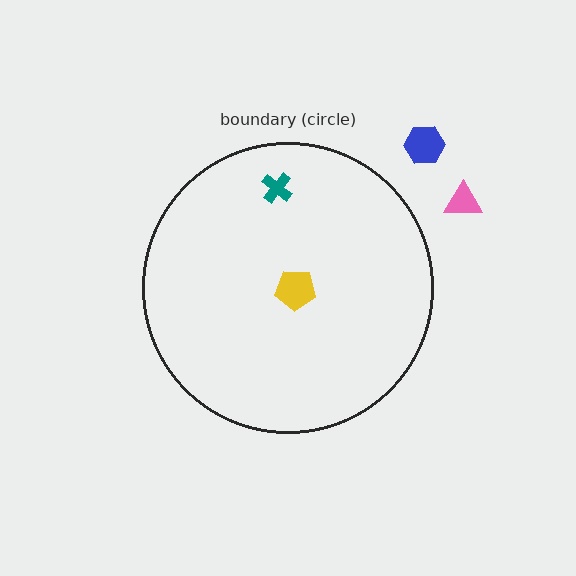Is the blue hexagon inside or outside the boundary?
Outside.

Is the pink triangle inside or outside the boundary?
Outside.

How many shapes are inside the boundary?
2 inside, 2 outside.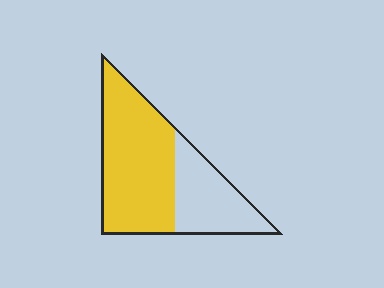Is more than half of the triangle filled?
Yes.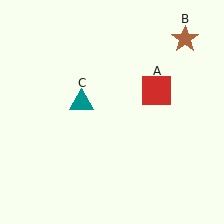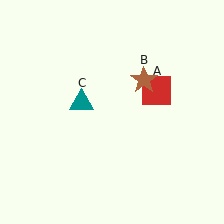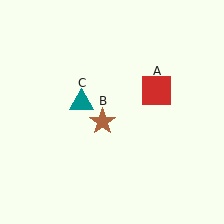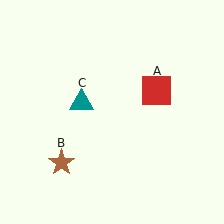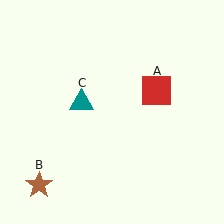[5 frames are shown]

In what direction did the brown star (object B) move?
The brown star (object B) moved down and to the left.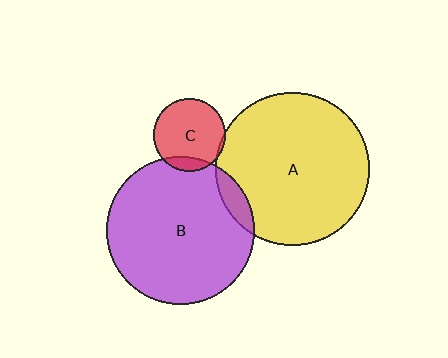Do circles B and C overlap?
Yes.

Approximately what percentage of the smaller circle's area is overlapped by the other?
Approximately 10%.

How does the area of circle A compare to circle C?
Approximately 4.4 times.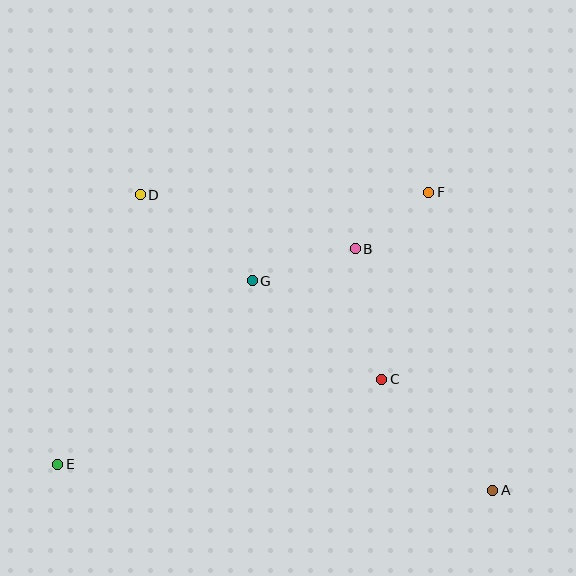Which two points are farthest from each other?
Points E and F are farthest from each other.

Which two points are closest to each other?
Points B and F are closest to each other.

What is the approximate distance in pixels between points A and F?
The distance between A and F is approximately 305 pixels.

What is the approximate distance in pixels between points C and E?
The distance between C and E is approximately 335 pixels.